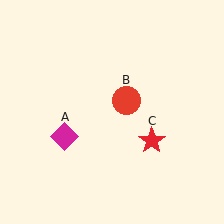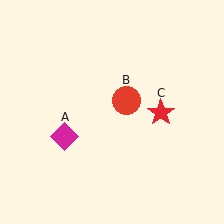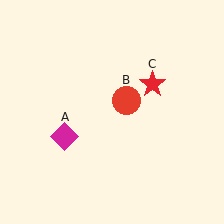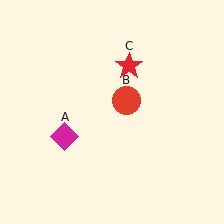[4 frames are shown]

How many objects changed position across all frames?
1 object changed position: red star (object C).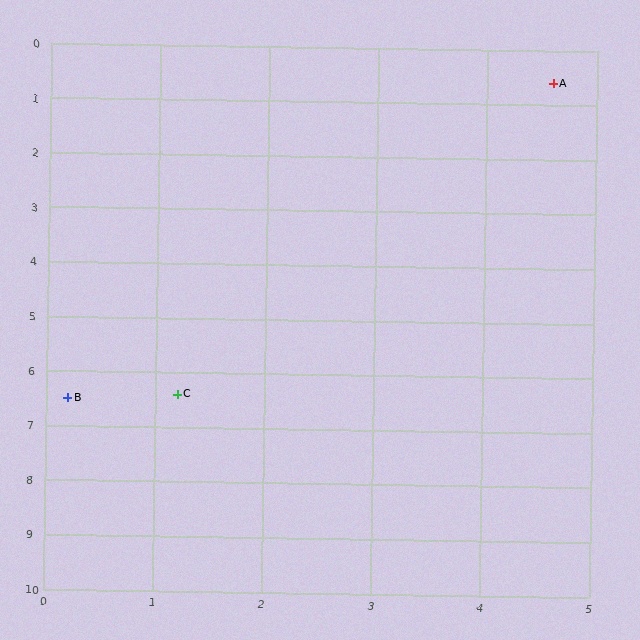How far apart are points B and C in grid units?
Points B and C are about 1.0 grid units apart.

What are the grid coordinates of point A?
Point A is at approximately (4.6, 0.6).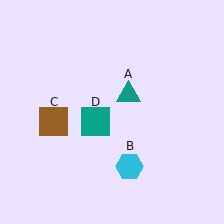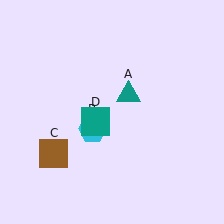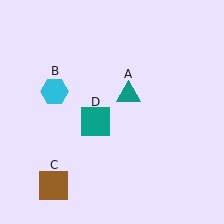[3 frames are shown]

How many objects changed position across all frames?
2 objects changed position: cyan hexagon (object B), brown square (object C).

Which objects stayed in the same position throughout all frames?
Teal triangle (object A) and teal square (object D) remained stationary.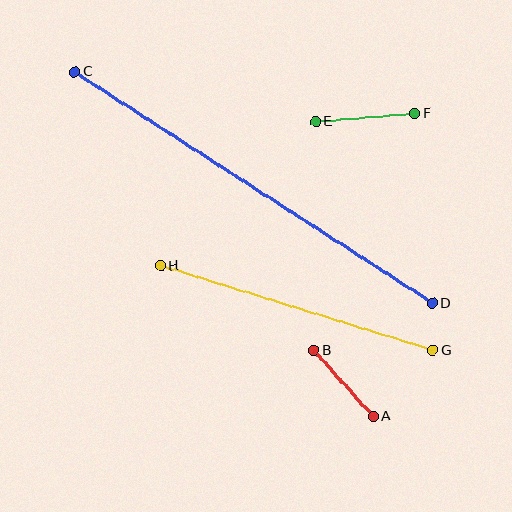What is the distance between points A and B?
The distance is approximately 89 pixels.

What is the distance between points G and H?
The distance is approximately 285 pixels.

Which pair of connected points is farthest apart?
Points C and D are farthest apart.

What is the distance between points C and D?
The distance is approximately 426 pixels.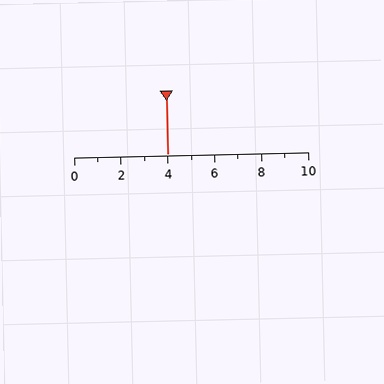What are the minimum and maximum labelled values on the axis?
The axis runs from 0 to 10.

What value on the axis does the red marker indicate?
The marker indicates approximately 4.